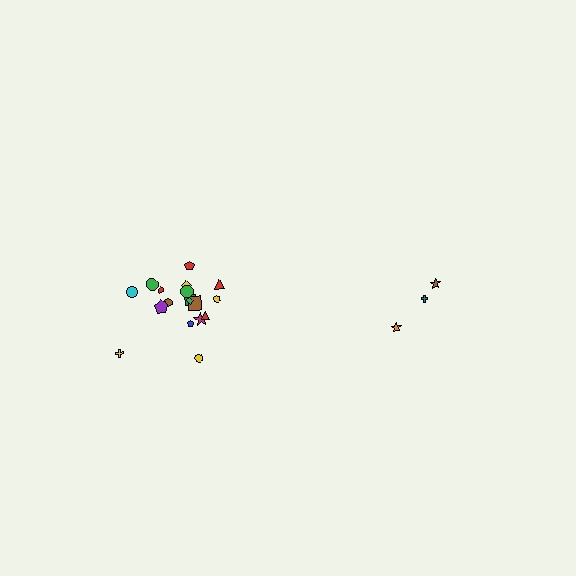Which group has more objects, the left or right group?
The left group.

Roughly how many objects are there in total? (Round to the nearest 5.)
Roughly 20 objects in total.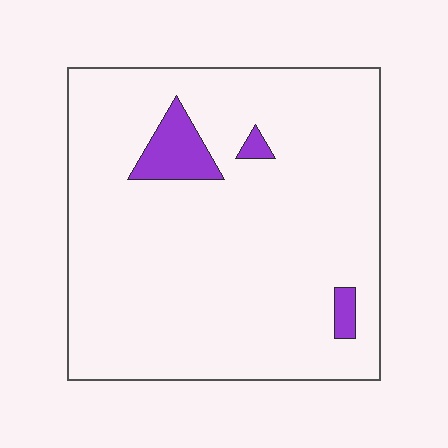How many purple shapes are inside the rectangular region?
3.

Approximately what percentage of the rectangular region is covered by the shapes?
Approximately 5%.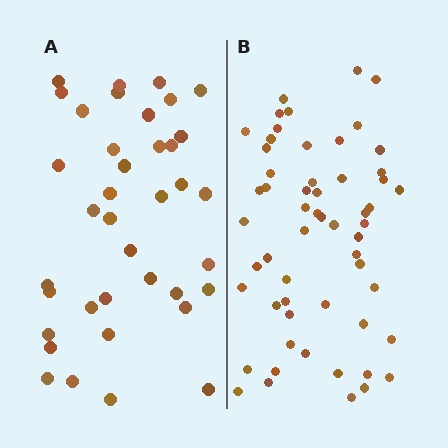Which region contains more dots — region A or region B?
Region B (the right region) has more dots.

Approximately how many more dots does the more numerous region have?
Region B has approximately 20 more dots than region A.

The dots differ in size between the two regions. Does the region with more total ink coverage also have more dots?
No. Region A has more total ink coverage because its dots are larger, but region B actually contains more individual dots. Total area can be misleading — the number of items is what matters here.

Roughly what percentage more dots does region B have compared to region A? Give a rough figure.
About 50% more.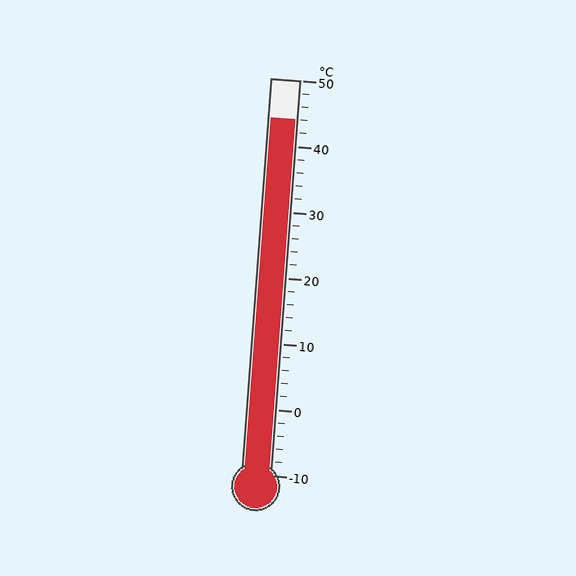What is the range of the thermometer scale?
The thermometer scale ranges from -10°C to 50°C.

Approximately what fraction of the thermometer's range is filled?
The thermometer is filled to approximately 90% of its range.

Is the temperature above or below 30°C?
The temperature is above 30°C.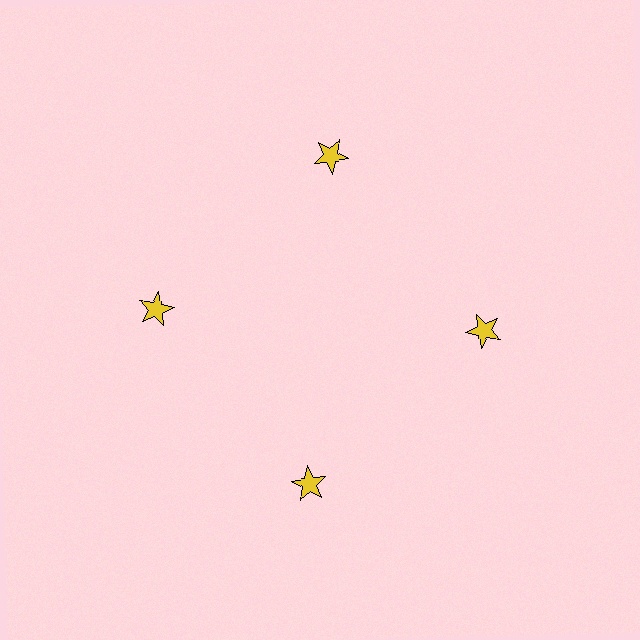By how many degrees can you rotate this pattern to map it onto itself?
The pattern maps onto itself every 90 degrees of rotation.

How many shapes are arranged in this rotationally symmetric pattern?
There are 4 shapes, arranged in 4 groups of 1.